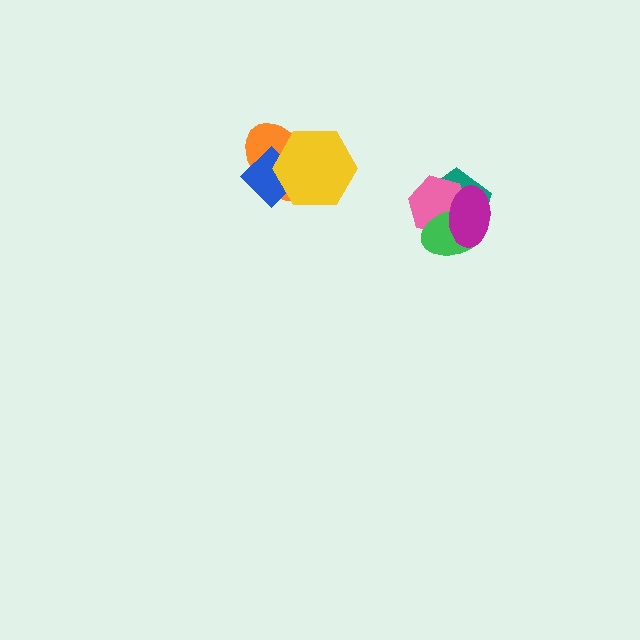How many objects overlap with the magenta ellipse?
3 objects overlap with the magenta ellipse.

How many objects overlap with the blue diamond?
2 objects overlap with the blue diamond.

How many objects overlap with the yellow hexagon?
2 objects overlap with the yellow hexagon.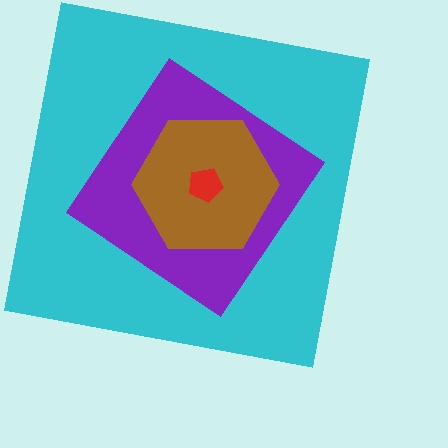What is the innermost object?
The red pentagon.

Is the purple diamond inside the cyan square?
Yes.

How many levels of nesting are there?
4.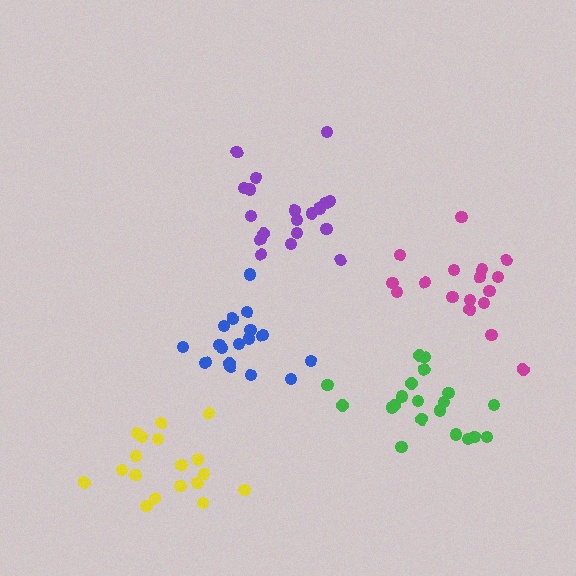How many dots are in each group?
Group 1: 17 dots, Group 2: 17 dots, Group 3: 20 dots, Group 4: 19 dots, Group 5: 18 dots (91 total).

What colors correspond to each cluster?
The clusters are colored: magenta, blue, green, purple, yellow.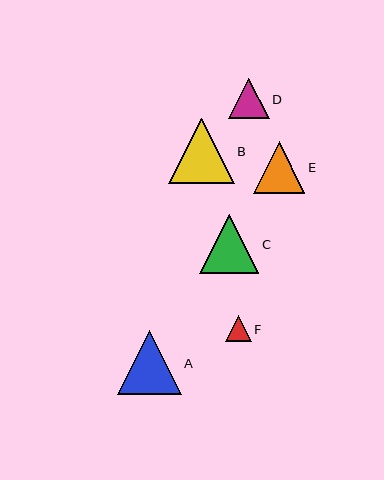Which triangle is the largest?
Triangle B is the largest with a size of approximately 65 pixels.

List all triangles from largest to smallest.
From largest to smallest: B, A, C, E, D, F.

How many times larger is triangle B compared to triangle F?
Triangle B is approximately 2.5 times the size of triangle F.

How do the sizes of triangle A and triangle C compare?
Triangle A and triangle C are approximately the same size.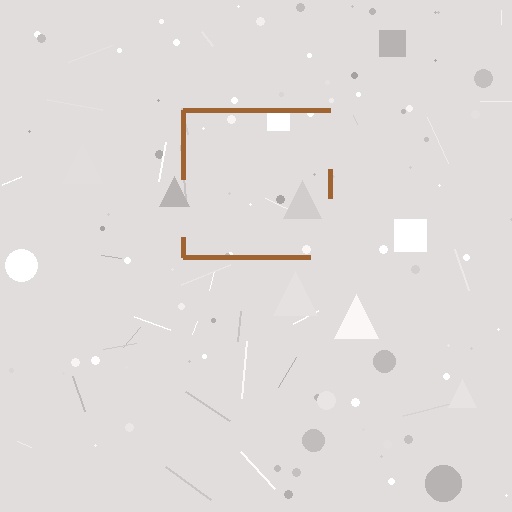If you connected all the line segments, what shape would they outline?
They would outline a square.